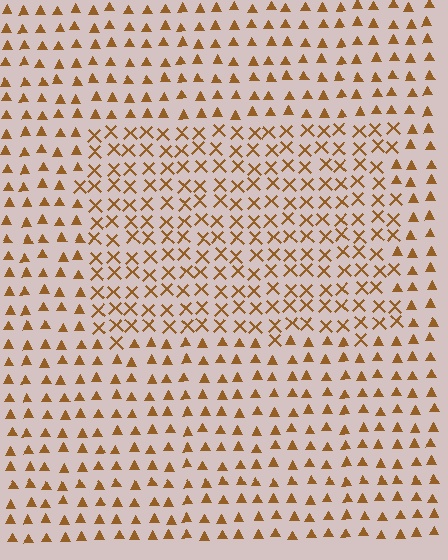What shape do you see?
I see a rectangle.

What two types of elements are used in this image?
The image uses X marks inside the rectangle region and triangles outside it.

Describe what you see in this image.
The image is filled with small brown elements arranged in a uniform grid. A rectangle-shaped region contains X marks, while the surrounding area contains triangles. The boundary is defined purely by the change in element shape.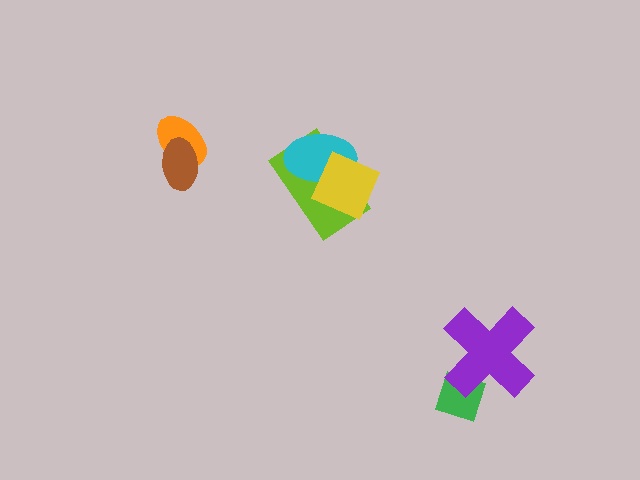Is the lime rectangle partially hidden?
Yes, it is partially covered by another shape.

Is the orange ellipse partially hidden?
Yes, it is partially covered by another shape.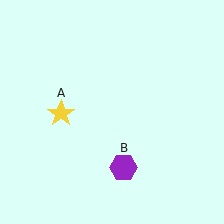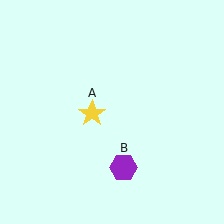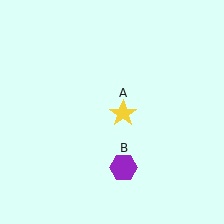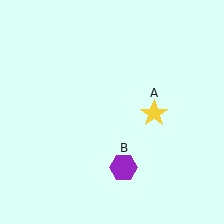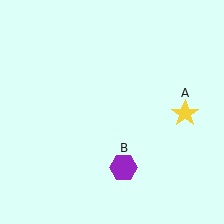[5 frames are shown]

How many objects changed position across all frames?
1 object changed position: yellow star (object A).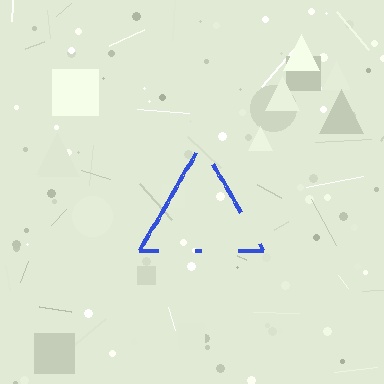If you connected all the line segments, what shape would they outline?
They would outline a triangle.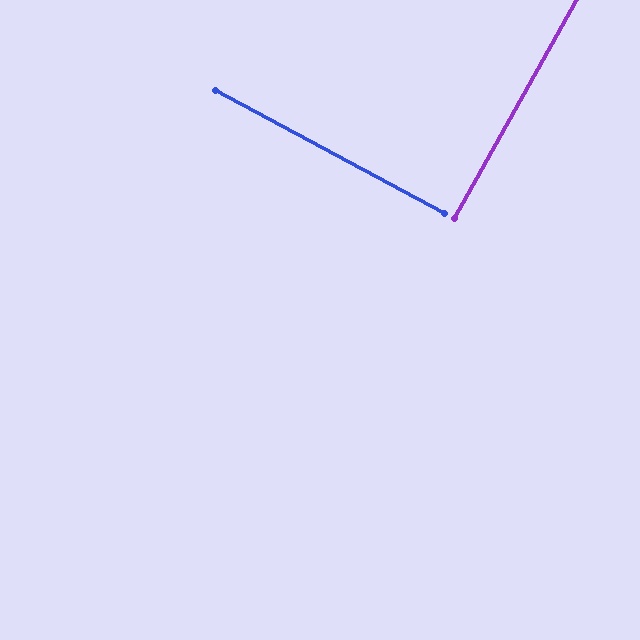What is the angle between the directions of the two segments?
Approximately 89 degrees.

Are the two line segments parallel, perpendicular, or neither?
Perpendicular — they meet at approximately 89°.